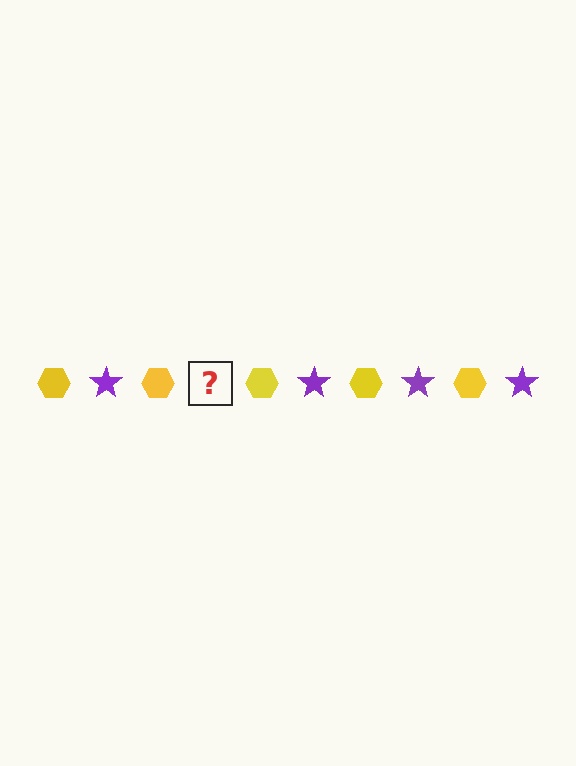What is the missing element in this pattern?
The missing element is a purple star.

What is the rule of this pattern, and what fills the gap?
The rule is that the pattern alternates between yellow hexagon and purple star. The gap should be filled with a purple star.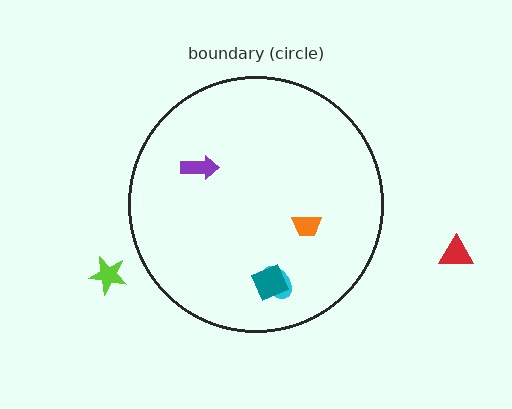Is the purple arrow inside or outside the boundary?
Inside.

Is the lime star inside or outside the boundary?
Outside.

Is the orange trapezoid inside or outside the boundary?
Inside.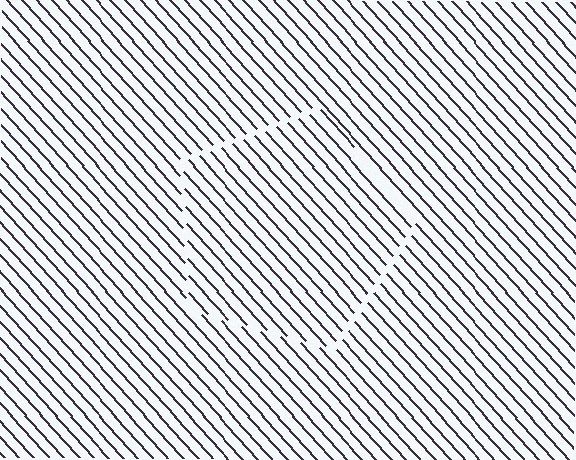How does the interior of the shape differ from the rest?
The interior of the shape contains the same grating, shifted by half a period — the contour is defined by the phase discontinuity where line-ends from the inner and outer gratings abut.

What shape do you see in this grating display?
An illusory pentagon. The interior of the shape contains the same grating, shifted by half a period — the contour is defined by the phase discontinuity where line-ends from the inner and outer gratings abut.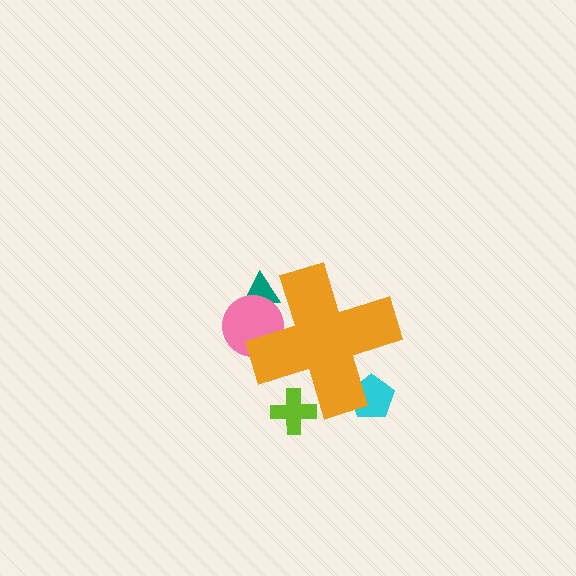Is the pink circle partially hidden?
Yes, the pink circle is partially hidden behind the orange cross.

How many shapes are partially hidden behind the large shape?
4 shapes are partially hidden.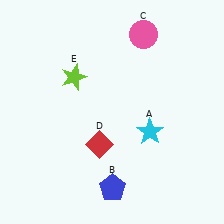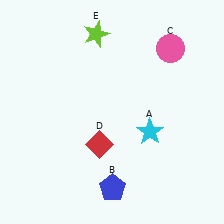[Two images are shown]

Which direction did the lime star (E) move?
The lime star (E) moved up.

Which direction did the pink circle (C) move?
The pink circle (C) moved right.